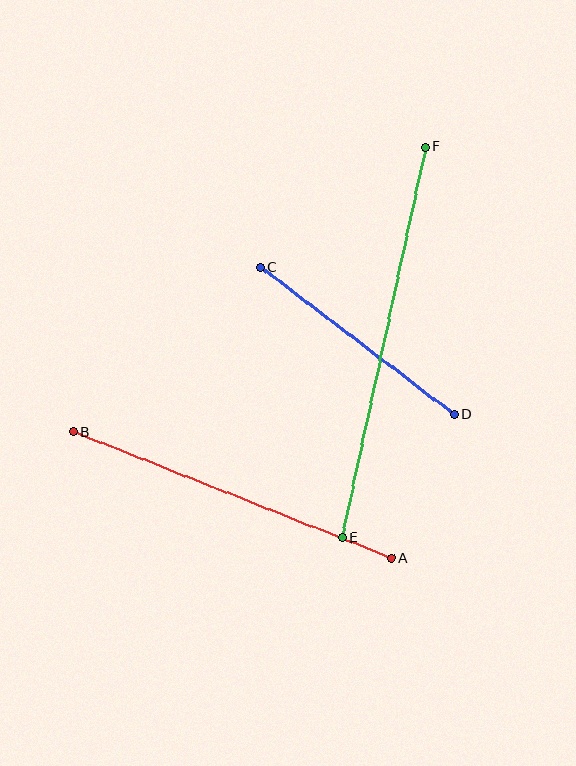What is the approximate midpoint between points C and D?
The midpoint is at approximately (357, 341) pixels.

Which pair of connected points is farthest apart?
Points E and F are farthest apart.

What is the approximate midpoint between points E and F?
The midpoint is at approximately (384, 342) pixels.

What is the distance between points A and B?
The distance is approximately 342 pixels.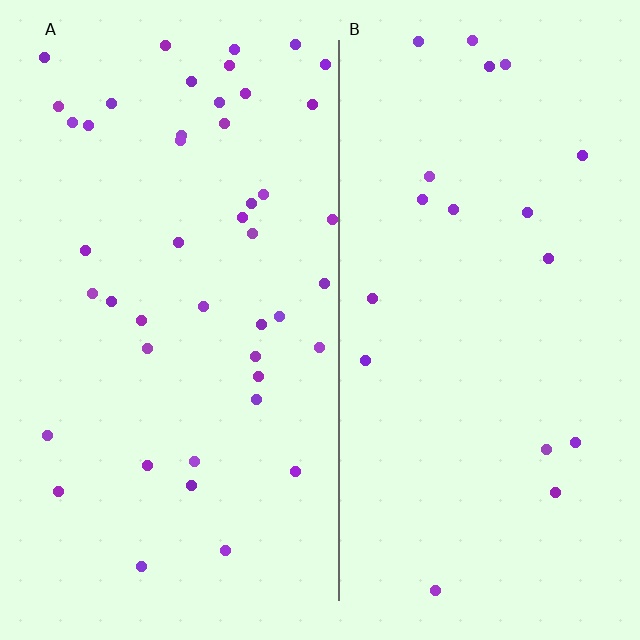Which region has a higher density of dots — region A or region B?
A (the left).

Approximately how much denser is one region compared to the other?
Approximately 2.4× — region A over region B.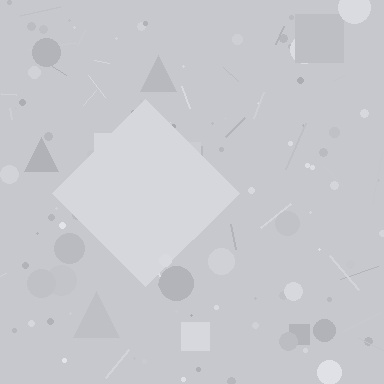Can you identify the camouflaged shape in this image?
The camouflaged shape is a diamond.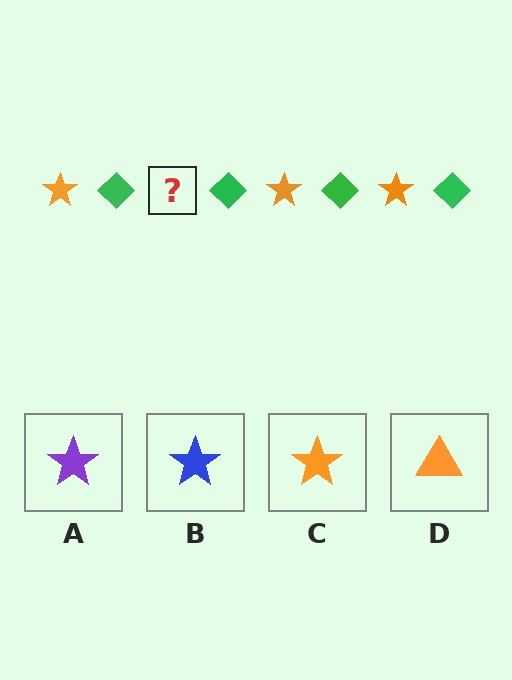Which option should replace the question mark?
Option C.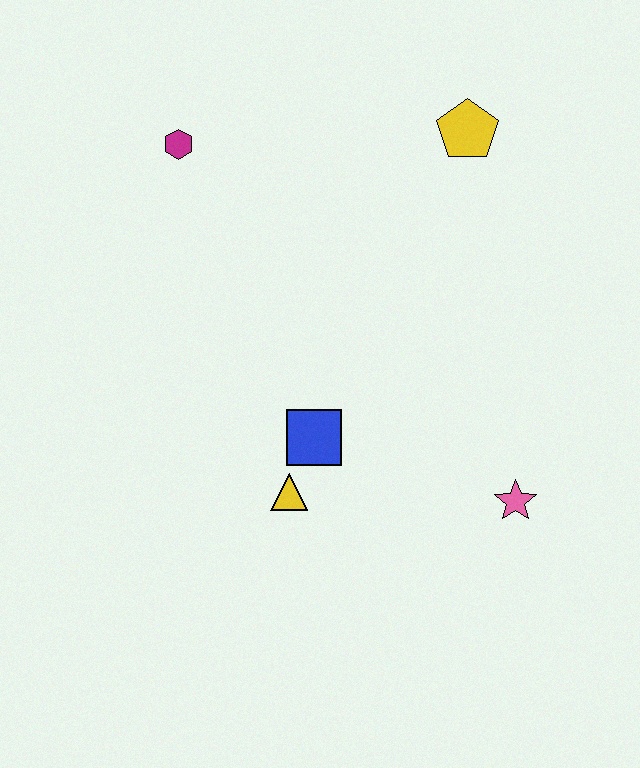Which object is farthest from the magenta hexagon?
The pink star is farthest from the magenta hexagon.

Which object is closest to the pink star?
The blue square is closest to the pink star.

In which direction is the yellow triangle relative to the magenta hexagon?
The yellow triangle is below the magenta hexagon.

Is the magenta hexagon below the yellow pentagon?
Yes